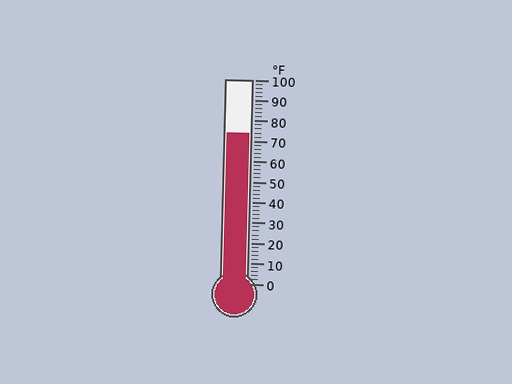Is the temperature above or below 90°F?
The temperature is below 90°F.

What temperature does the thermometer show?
The thermometer shows approximately 74°F.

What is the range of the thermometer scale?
The thermometer scale ranges from 0°F to 100°F.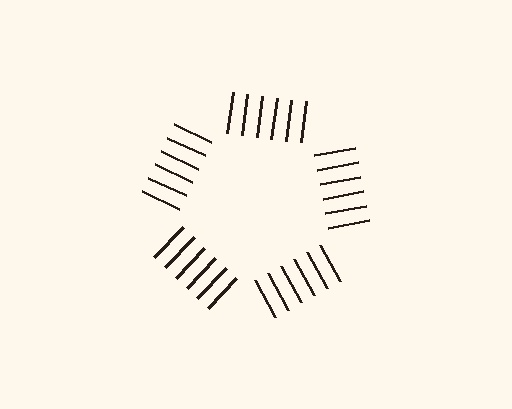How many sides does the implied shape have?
5 sides — the line-ends trace a pentagon.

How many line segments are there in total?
30 — 6 along each of the 5 edges.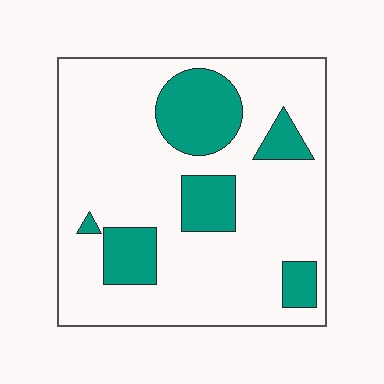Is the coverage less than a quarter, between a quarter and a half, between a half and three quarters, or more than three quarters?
Less than a quarter.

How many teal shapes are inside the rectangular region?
6.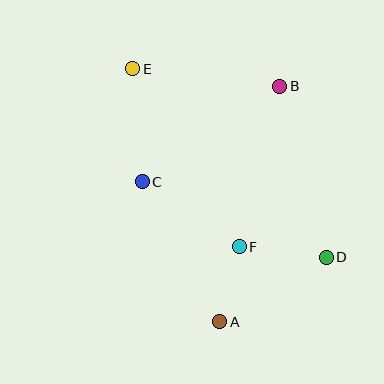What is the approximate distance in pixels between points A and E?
The distance between A and E is approximately 268 pixels.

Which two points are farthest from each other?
Points D and E are farthest from each other.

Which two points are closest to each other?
Points A and F are closest to each other.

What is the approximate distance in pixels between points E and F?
The distance between E and F is approximately 208 pixels.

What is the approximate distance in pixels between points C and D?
The distance between C and D is approximately 199 pixels.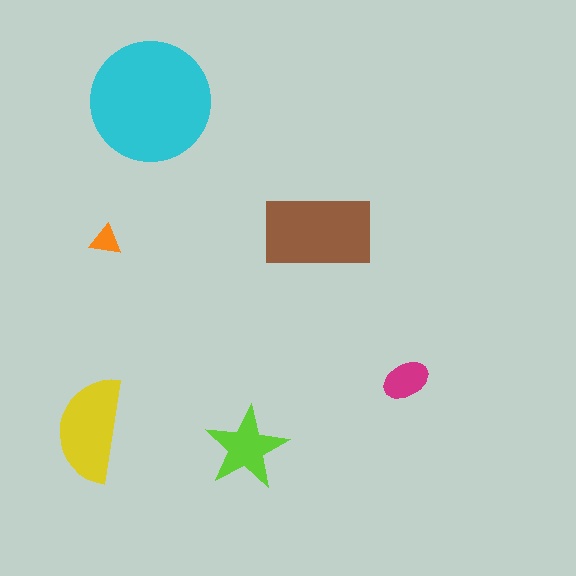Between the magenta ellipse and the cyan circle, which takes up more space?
The cyan circle.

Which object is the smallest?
The orange triangle.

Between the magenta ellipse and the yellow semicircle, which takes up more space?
The yellow semicircle.